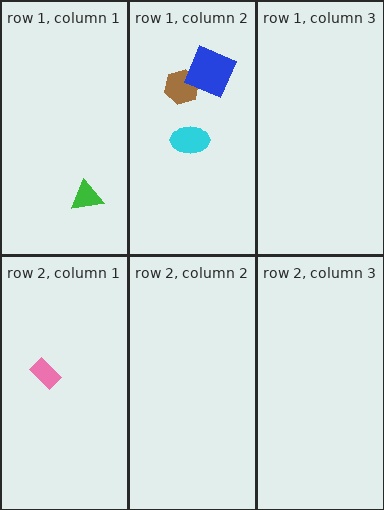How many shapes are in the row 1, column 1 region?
1.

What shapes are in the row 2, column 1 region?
The pink rectangle.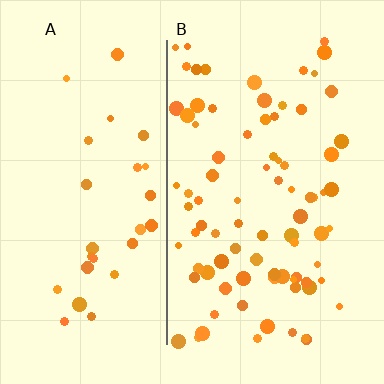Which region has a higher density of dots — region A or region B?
B (the right).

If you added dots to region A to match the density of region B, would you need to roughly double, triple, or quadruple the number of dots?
Approximately triple.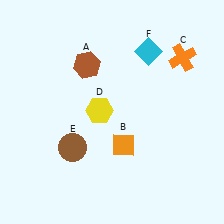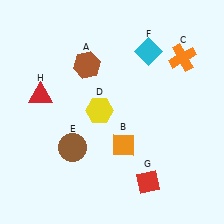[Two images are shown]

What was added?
A red diamond (G), a red triangle (H) were added in Image 2.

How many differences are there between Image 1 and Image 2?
There are 2 differences between the two images.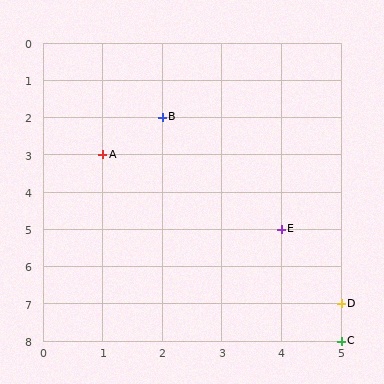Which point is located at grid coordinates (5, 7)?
Point D is at (5, 7).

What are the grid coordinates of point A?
Point A is at grid coordinates (1, 3).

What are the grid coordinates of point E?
Point E is at grid coordinates (4, 5).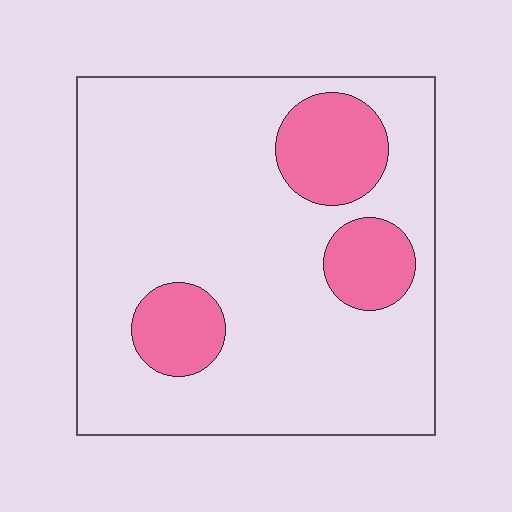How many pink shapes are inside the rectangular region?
3.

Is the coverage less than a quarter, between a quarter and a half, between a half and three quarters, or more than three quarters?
Less than a quarter.